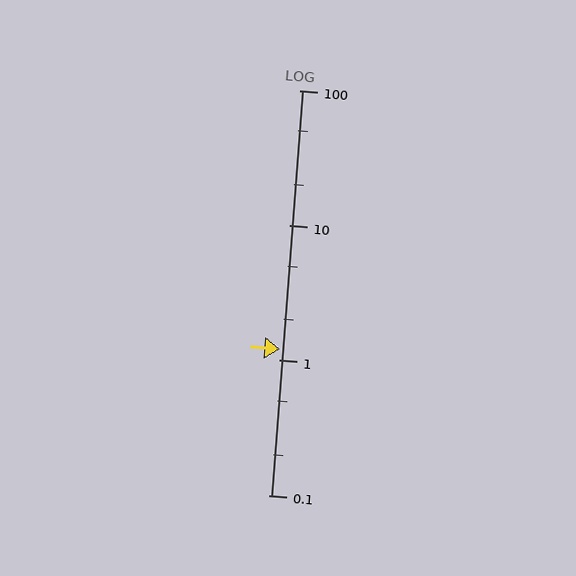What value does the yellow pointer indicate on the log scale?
The pointer indicates approximately 1.2.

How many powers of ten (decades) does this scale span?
The scale spans 3 decades, from 0.1 to 100.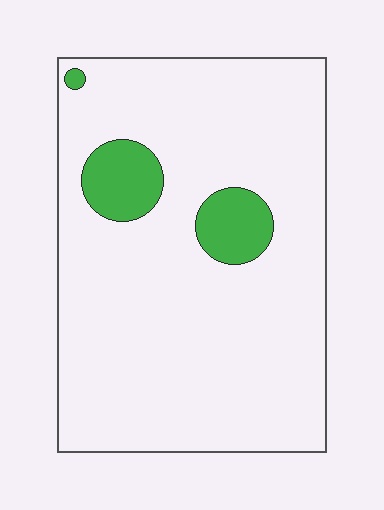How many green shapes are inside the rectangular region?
3.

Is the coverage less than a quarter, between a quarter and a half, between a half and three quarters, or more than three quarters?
Less than a quarter.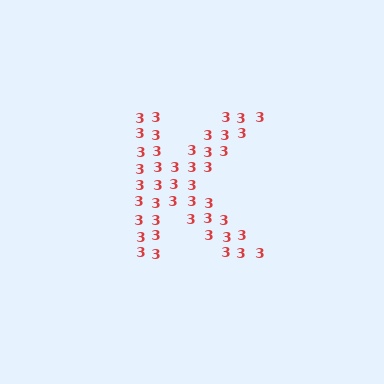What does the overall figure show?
The overall figure shows the letter K.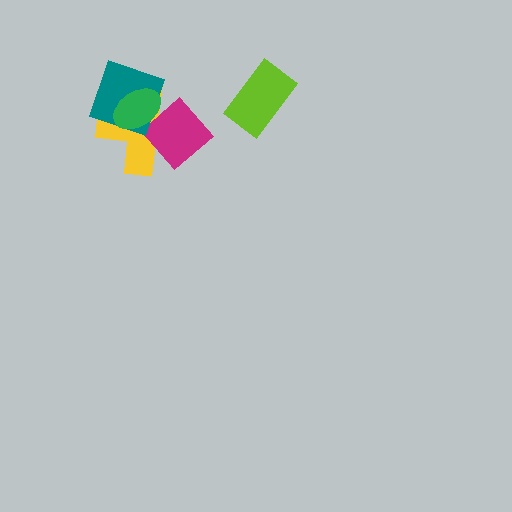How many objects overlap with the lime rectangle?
0 objects overlap with the lime rectangle.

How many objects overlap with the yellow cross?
3 objects overlap with the yellow cross.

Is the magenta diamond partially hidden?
Yes, it is partially covered by another shape.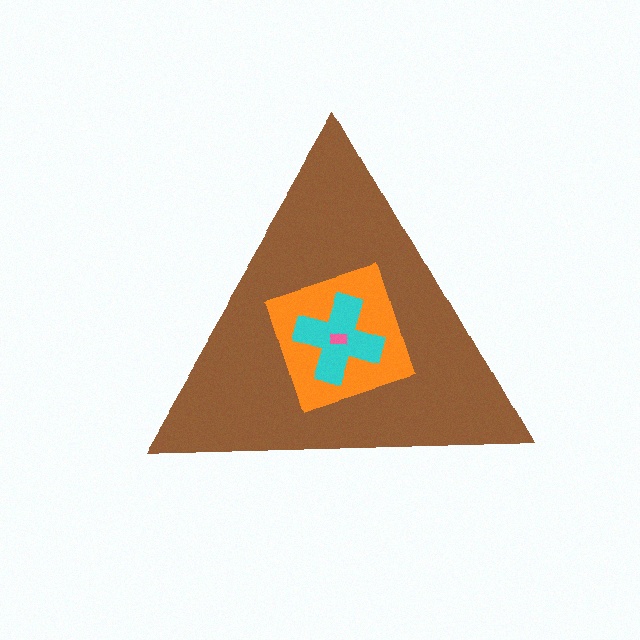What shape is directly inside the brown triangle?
The orange square.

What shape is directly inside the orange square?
The cyan cross.